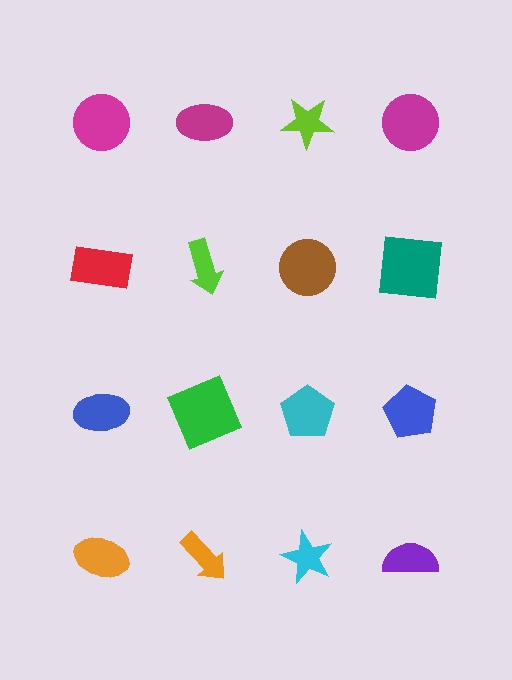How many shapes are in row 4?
4 shapes.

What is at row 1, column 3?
A lime star.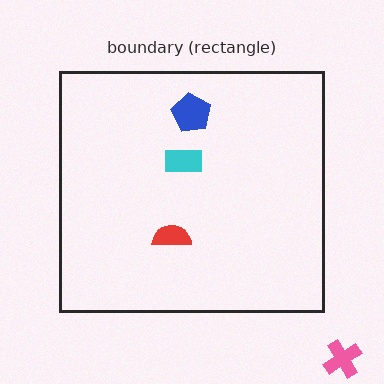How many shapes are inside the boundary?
3 inside, 1 outside.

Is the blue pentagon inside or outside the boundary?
Inside.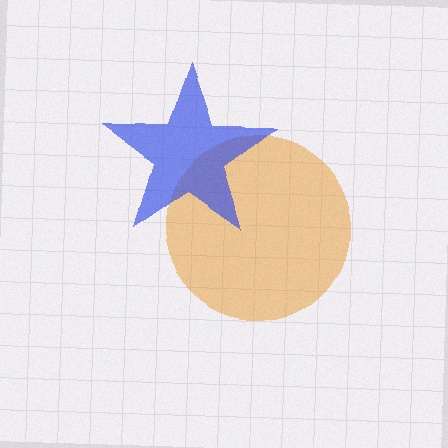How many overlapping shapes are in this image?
There are 2 overlapping shapes in the image.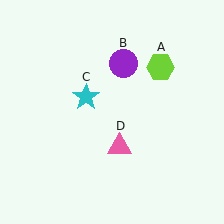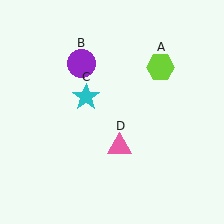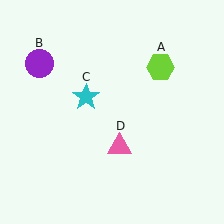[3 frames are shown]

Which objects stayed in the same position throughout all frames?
Lime hexagon (object A) and cyan star (object C) and pink triangle (object D) remained stationary.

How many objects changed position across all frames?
1 object changed position: purple circle (object B).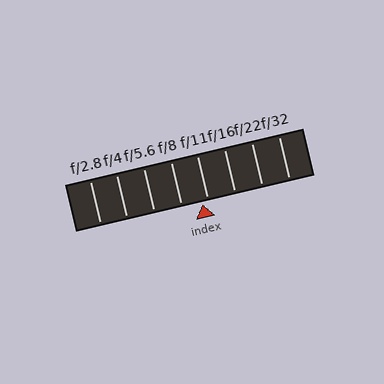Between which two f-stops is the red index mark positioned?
The index mark is between f/8 and f/11.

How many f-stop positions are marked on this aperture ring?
There are 8 f-stop positions marked.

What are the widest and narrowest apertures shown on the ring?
The widest aperture shown is f/2.8 and the narrowest is f/32.